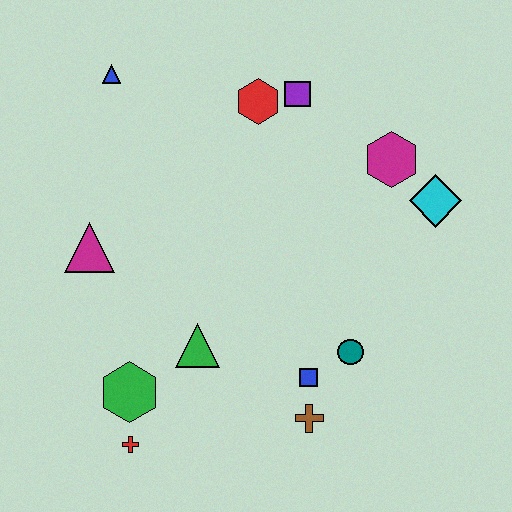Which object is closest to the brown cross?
The blue square is closest to the brown cross.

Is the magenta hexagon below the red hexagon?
Yes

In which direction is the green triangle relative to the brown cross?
The green triangle is to the left of the brown cross.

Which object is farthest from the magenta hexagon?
The red cross is farthest from the magenta hexagon.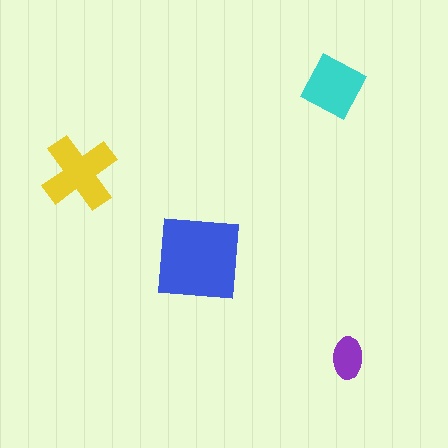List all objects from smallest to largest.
The purple ellipse, the cyan diamond, the yellow cross, the blue square.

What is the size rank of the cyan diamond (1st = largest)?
3rd.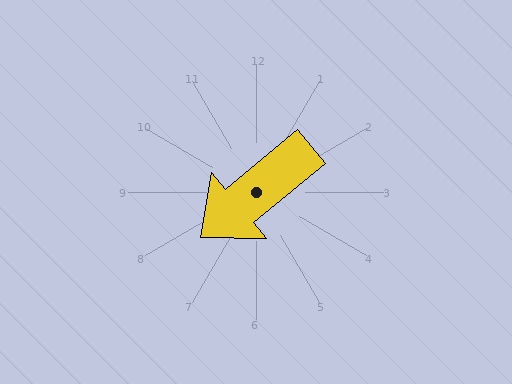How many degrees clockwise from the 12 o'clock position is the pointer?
Approximately 231 degrees.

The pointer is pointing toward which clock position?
Roughly 8 o'clock.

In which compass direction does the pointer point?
Southwest.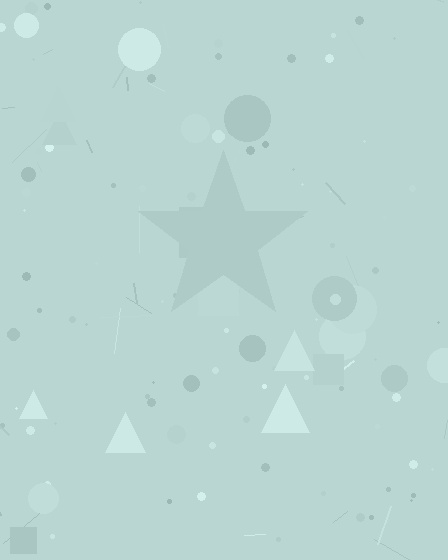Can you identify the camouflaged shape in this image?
The camouflaged shape is a star.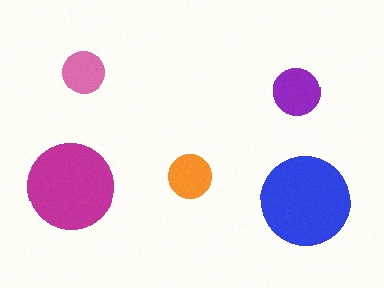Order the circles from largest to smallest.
the blue one, the magenta one, the purple one, the orange one, the pink one.